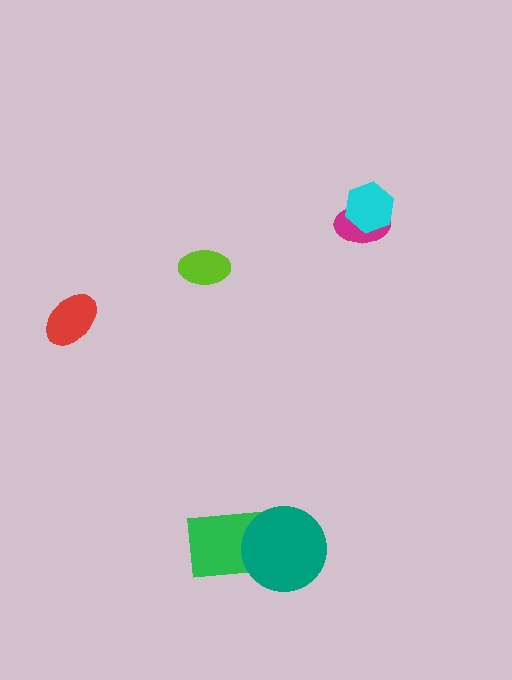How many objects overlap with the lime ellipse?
0 objects overlap with the lime ellipse.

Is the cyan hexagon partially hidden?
No, no other shape covers it.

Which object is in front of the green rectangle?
The teal circle is in front of the green rectangle.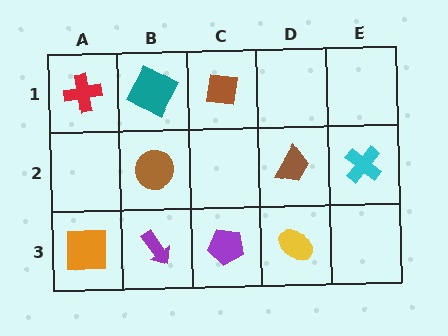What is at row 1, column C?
A brown square.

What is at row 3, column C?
A purple pentagon.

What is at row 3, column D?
A yellow ellipse.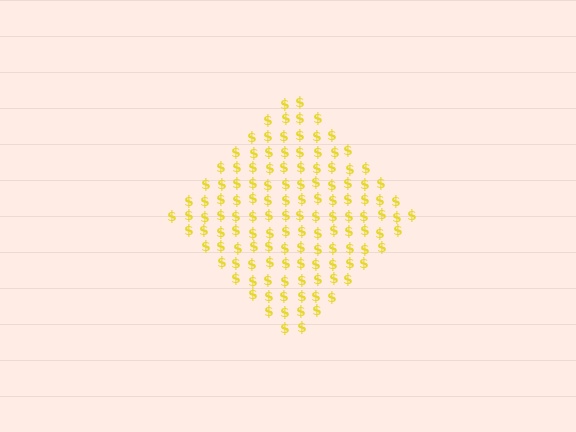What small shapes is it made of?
It is made of small dollar signs.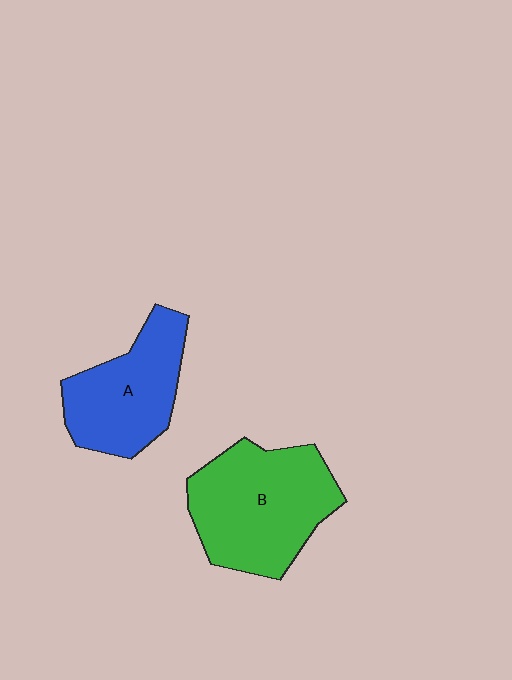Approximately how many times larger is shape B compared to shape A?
Approximately 1.3 times.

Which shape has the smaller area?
Shape A (blue).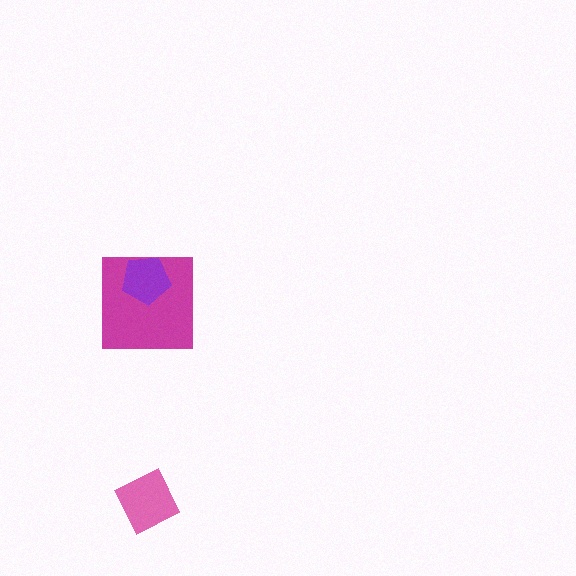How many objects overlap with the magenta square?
1 object overlaps with the magenta square.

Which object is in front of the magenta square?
The purple pentagon is in front of the magenta square.